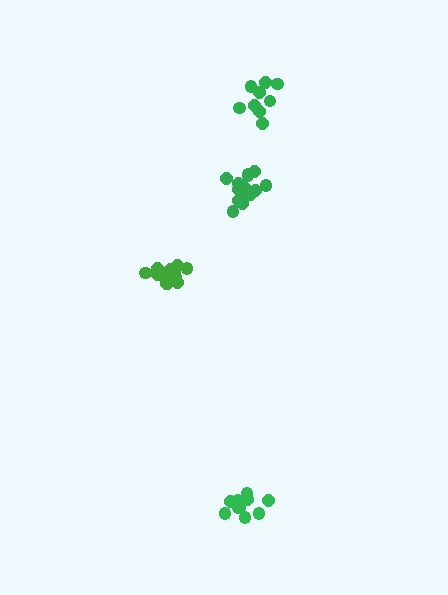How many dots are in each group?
Group 1: 10 dots, Group 2: 13 dots, Group 3: 9 dots, Group 4: 14 dots (46 total).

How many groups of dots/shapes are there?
There are 4 groups.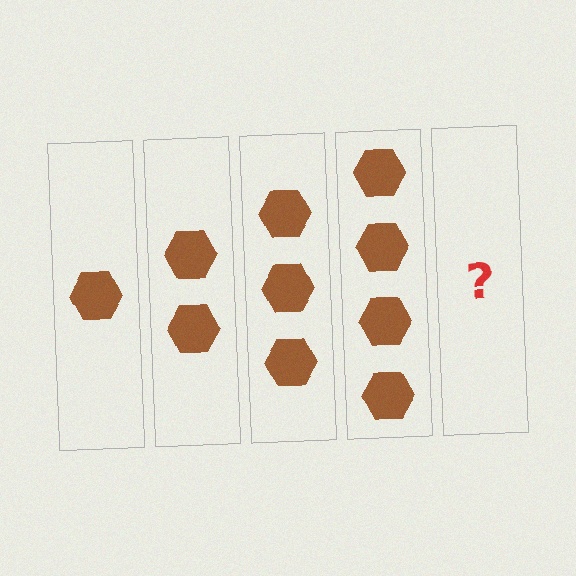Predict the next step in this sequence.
The next step is 5 hexagons.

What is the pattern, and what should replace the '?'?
The pattern is that each step adds one more hexagon. The '?' should be 5 hexagons.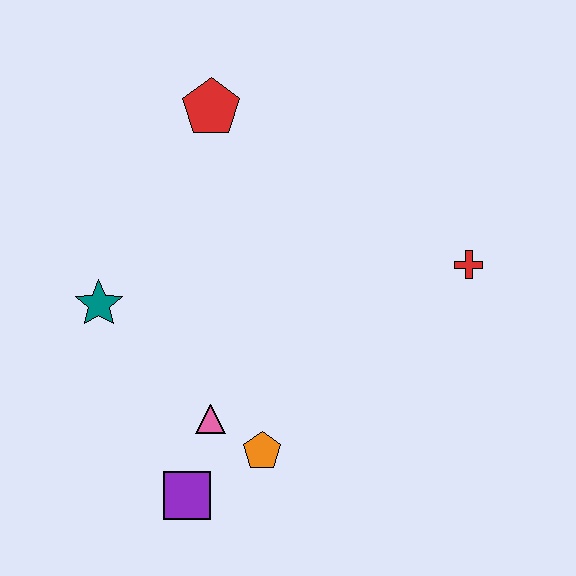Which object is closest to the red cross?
The orange pentagon is closest to the red cross.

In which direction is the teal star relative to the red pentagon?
The teal star is below the red pentagon.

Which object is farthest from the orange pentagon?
The red pentagon is farthest from the orange pentagon.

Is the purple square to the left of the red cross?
Yes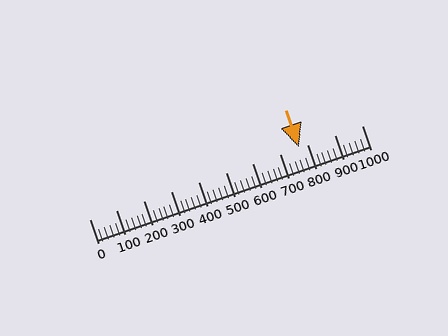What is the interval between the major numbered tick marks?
The major tick marks are spaced 100 units apart.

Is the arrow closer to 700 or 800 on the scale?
The arrow is closer to 800.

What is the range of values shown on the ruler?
The ruler shows values from 0 to 1000.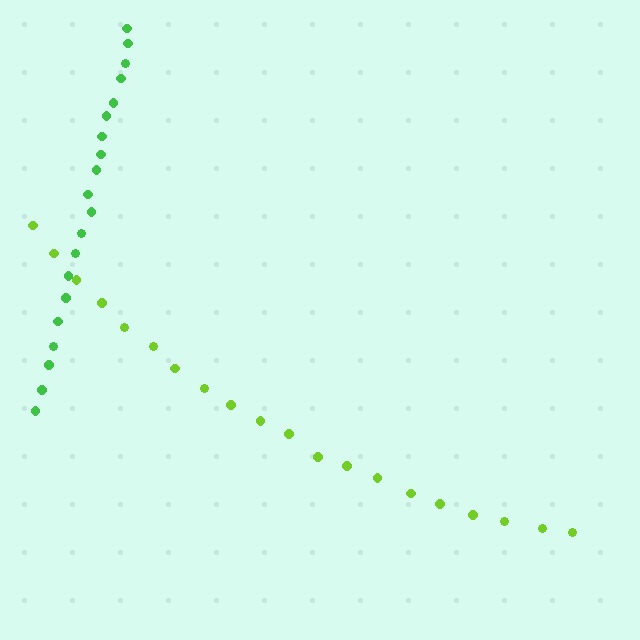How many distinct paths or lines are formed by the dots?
There are 2 distinct paths.